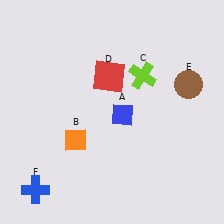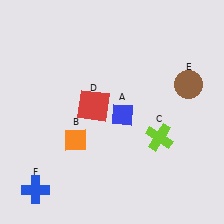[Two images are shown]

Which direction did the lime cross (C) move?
The lime cross (C) moved down.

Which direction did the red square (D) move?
The red square (D) moved down.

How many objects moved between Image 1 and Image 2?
2 objects moved between the two images.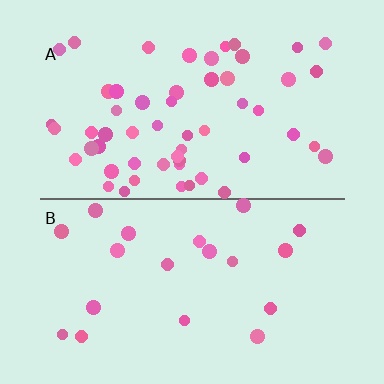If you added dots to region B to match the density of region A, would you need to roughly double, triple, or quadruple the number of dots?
Approximately triple.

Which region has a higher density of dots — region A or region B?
A (the top).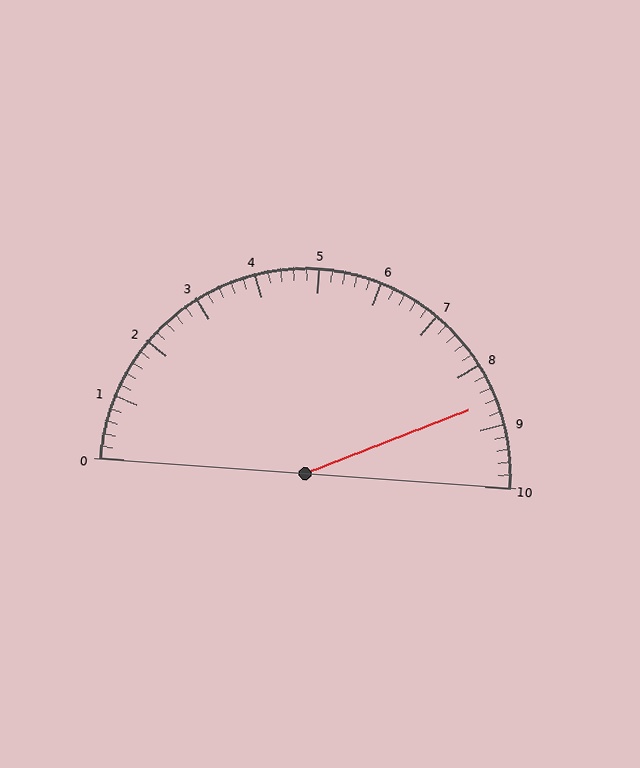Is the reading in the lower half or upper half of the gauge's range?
The reading is in the upper half of the range (0 to 10).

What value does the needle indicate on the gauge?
The needle indicates approximately 8.6.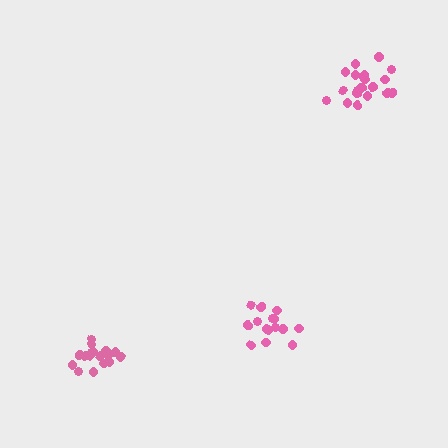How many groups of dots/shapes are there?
There are 3 groups.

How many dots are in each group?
Group 1: 20 dots, Group 2: 15 dots, Group 3: 16 dots (51 total).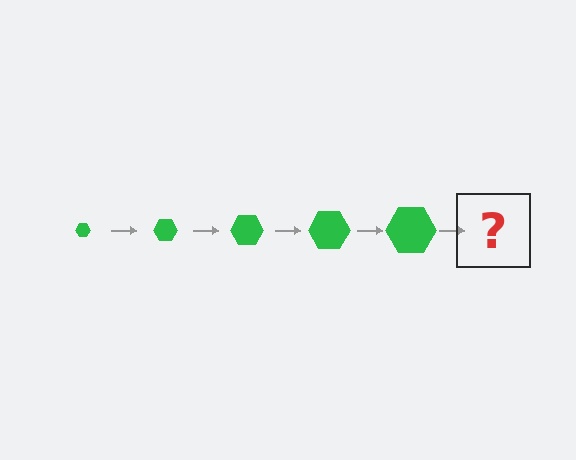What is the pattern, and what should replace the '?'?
The pattern is that the hexagon gets progressively larger each step. The '?' should be a green hexagon, larger than the previous one.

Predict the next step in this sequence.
The next step is a green hexagon, larger than the previous one.